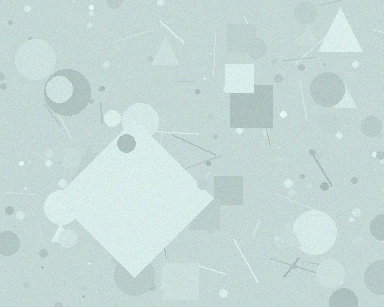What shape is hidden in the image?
A diamond is hidden in the image.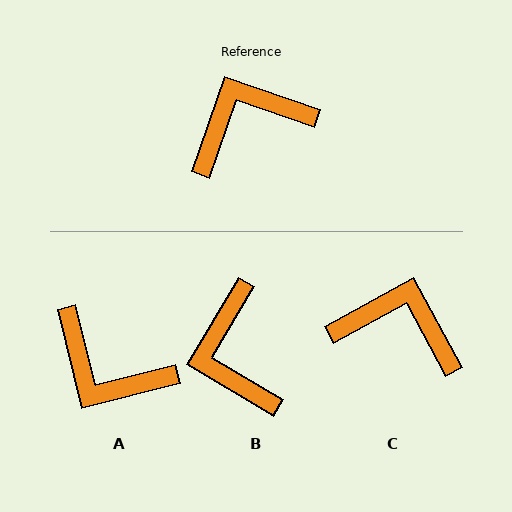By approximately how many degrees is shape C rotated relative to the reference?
Approximately 43 degrees clockwise.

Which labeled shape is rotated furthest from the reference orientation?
A, about 123 degrees away.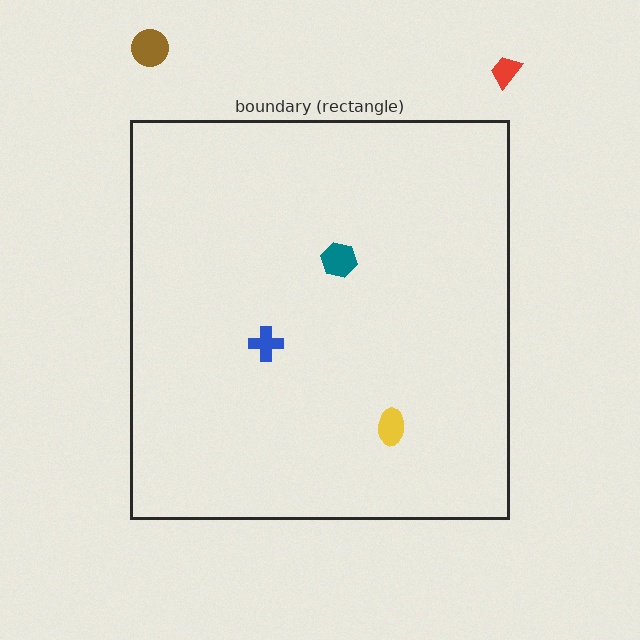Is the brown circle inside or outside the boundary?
Outside.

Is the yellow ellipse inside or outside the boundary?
Inside.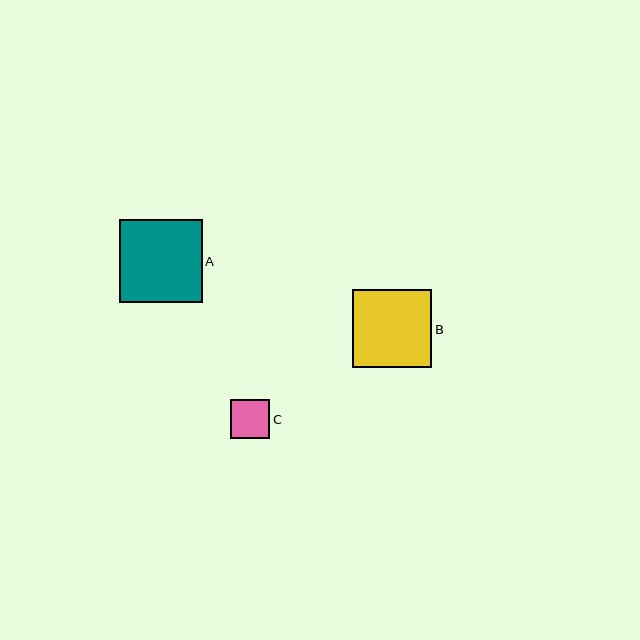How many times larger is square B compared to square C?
Square B is approximately 2.0 times the size of square C.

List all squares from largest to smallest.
From largest to smallest: A, B, C.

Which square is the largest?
Square A is the largest with a size of approximately 83 pixels.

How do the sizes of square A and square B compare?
Square A and square B are approximately the same size.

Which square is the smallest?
Square C is the smallest with a size of approximately 39 pixels.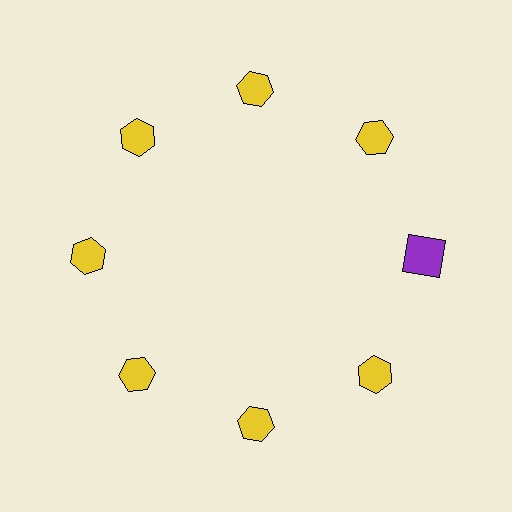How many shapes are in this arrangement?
There are 8 shapes arranged in a ring pattern.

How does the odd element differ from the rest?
It differs in both color (purple instead of yellow) and shape (square instead of hexagon).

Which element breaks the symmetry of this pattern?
The purple square at roughly the 3 o'clock position breaks the symmetry. All other shapes are yellow hexagons.